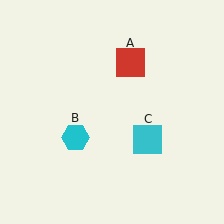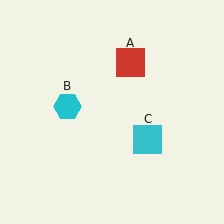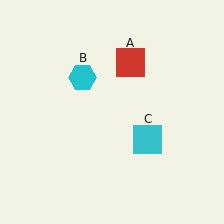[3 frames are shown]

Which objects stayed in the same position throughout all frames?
Red square (object A) and cyan square (object C) remained stationary.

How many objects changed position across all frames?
1 object changed position: cyan hexagon (object B).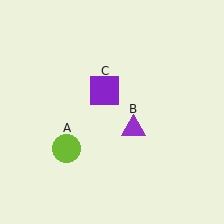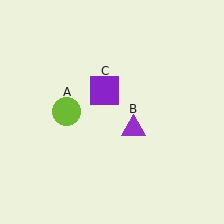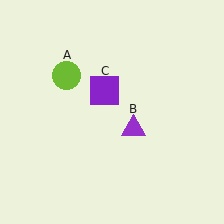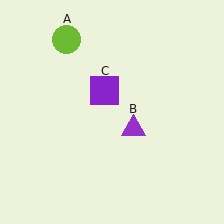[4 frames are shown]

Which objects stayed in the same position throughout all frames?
Purple triangle (object B) and purple square (object C) remained stationary.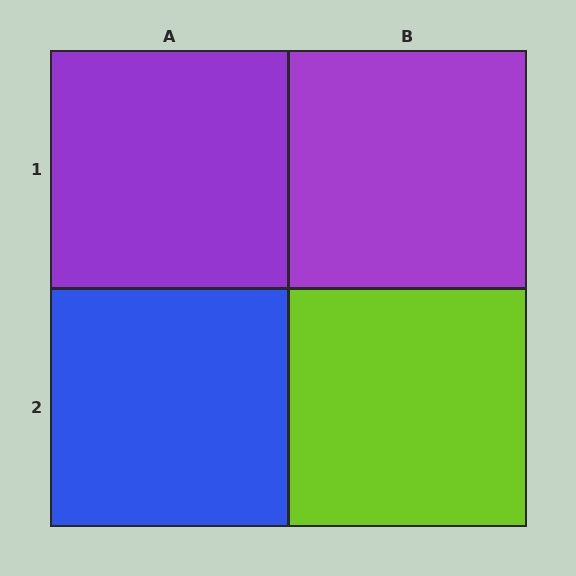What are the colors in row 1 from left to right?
Purple, purple.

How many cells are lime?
1 cell is lime.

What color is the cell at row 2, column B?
Lime.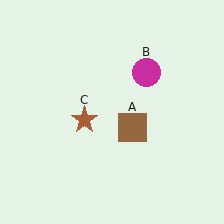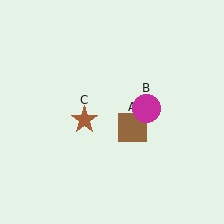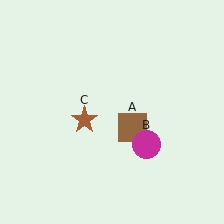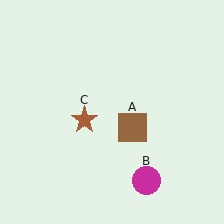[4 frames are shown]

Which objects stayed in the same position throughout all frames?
Brown square (object A) and brown star (object C) remained stationary.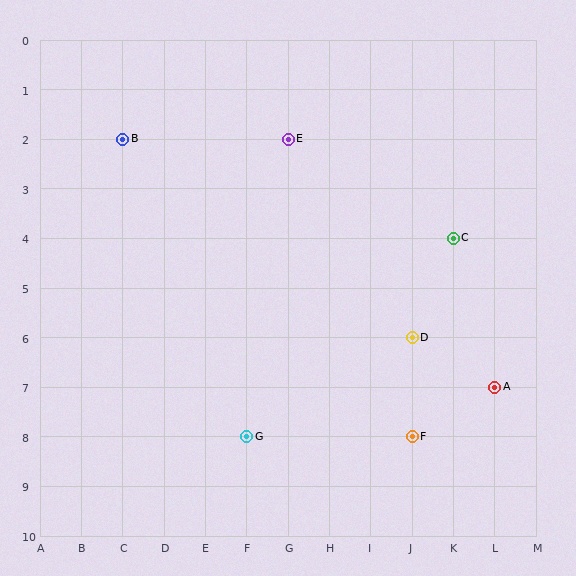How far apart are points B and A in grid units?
Points B and A are 9 columns and 5 rows apart (about 10.3 grid units diagonally).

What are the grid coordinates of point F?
Point F is at grid coordinates (J, 8).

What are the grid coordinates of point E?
Point E is at grid coordinates (G, 2).